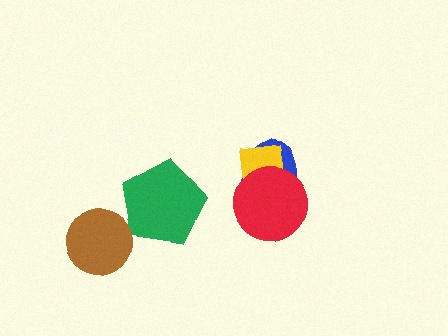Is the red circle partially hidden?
No, no other shape covers it.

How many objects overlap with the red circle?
2 objects overlap with the red circle.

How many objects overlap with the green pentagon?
0 objects overlap with the green pentagon.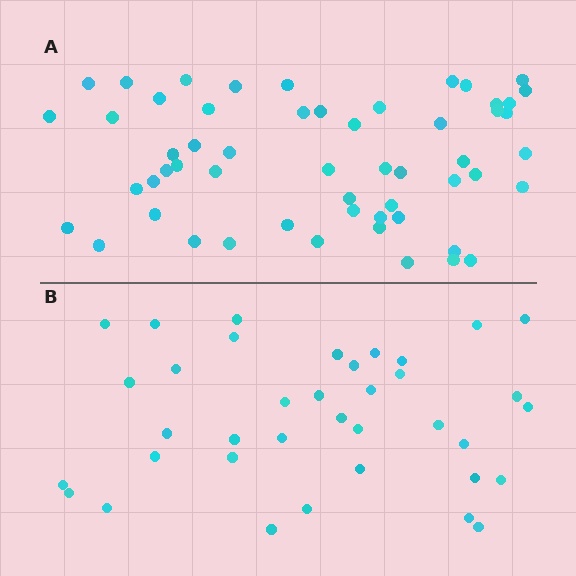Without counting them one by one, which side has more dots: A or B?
Region A (the top region) has more dots.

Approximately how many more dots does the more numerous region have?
Region A has approximately 20 more dots than region B.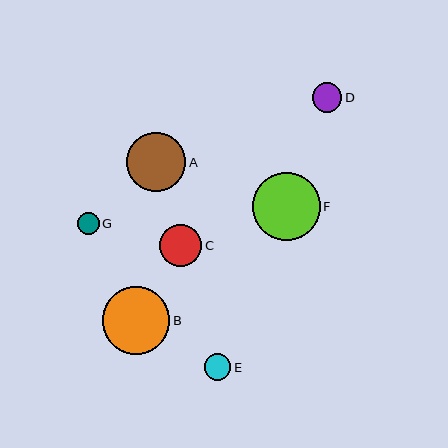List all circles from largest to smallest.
From largest to smallest: F, B, A, C, D, E, G.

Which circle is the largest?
Circle F is the largest with a size of approximately 68 pixels.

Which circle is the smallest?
Circle G is the smallest with a size of approximately 22 pixels.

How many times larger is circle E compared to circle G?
Circle E is approximately 1.2 times the size of circle G.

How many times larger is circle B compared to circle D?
Circle B is approximately 2.3 times the size of circle D.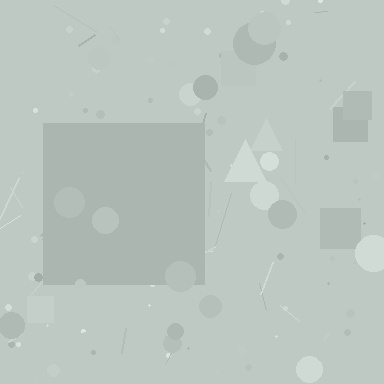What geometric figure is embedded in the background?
A square is embedded in the background.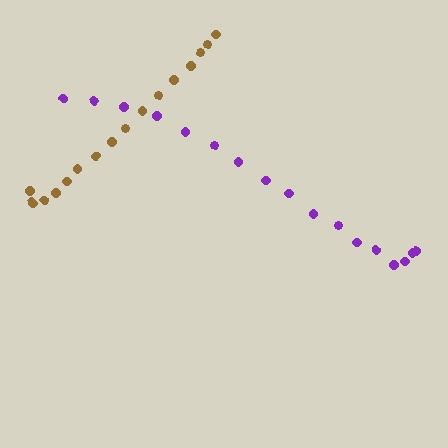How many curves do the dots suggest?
There are 2 distinct paths.